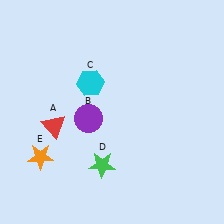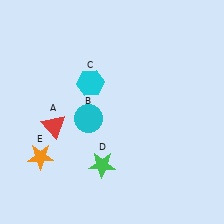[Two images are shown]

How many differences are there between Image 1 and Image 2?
There is 1 difference between the two images.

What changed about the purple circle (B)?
In Image 1, B is purple. In Image 2, it changed to cyan.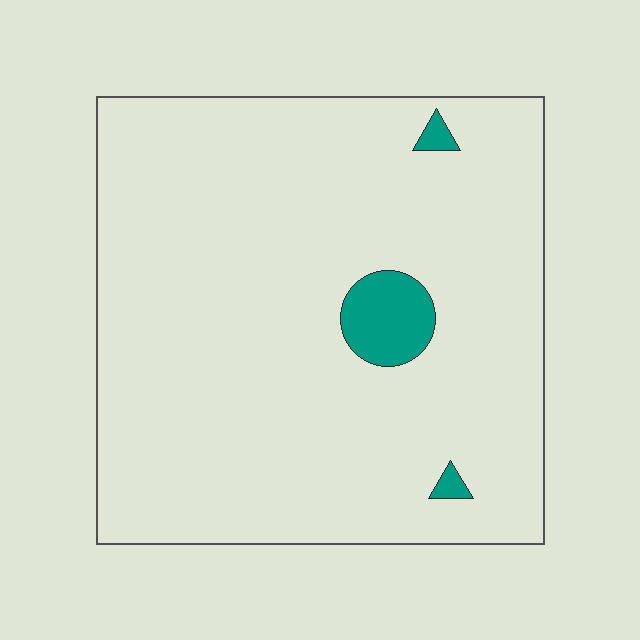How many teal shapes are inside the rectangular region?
3.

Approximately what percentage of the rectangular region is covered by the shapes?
Approximately 5%.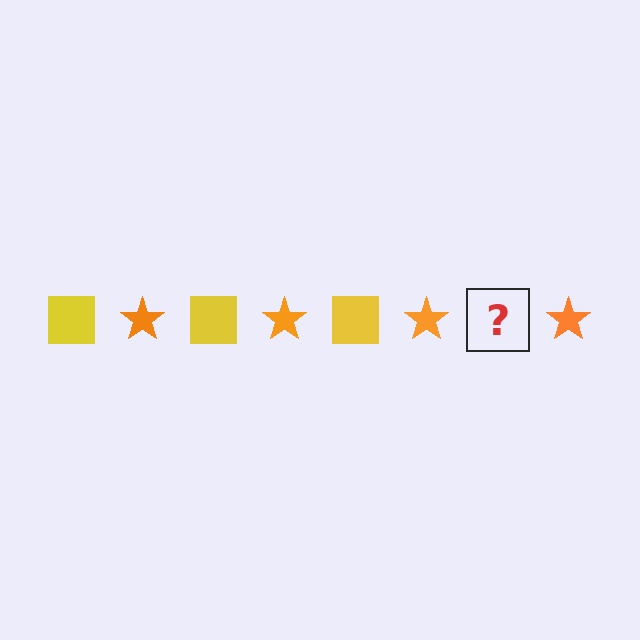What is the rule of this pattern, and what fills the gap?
The rule is that the pattern alternates between yellow square and orange star. The gap should be filled with a yellow square.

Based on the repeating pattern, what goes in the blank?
The blank should be a yellow square.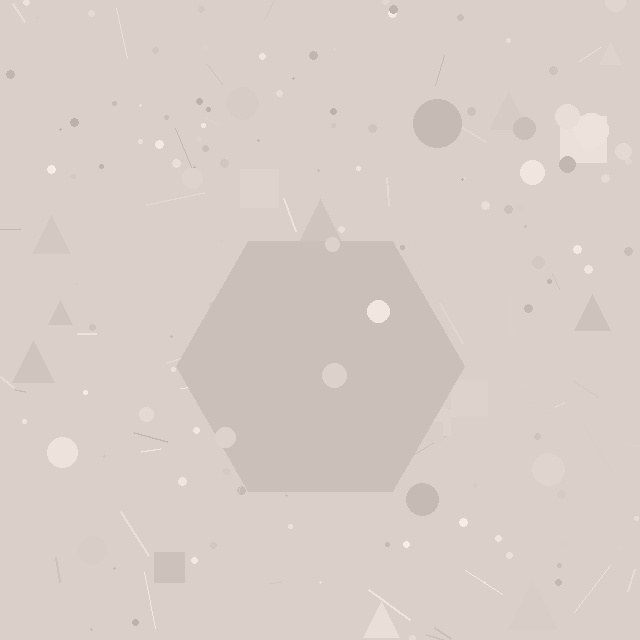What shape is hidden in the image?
A hexagon is hidden in the image.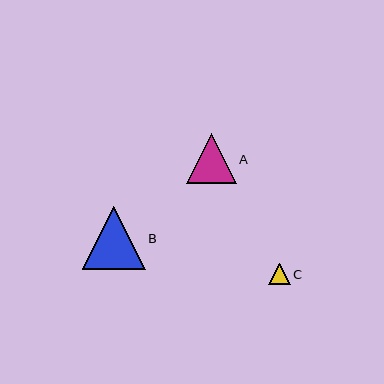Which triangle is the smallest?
Triangle C is the smallest with a size of approximately 21 pixels.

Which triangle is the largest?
Triangle B is the largest with a size of approximately 62 pixels.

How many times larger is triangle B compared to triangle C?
Triangle B is approximately 2.9 times the size of triangle C.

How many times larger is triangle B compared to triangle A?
Triangle B is approximately 1.2 times the size of triangle A.